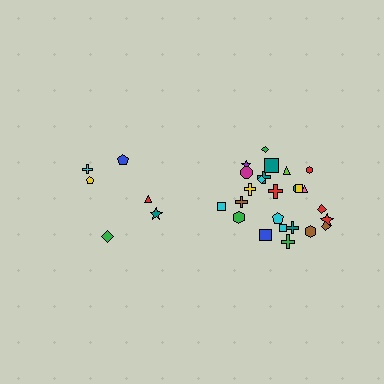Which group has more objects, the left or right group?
The right group.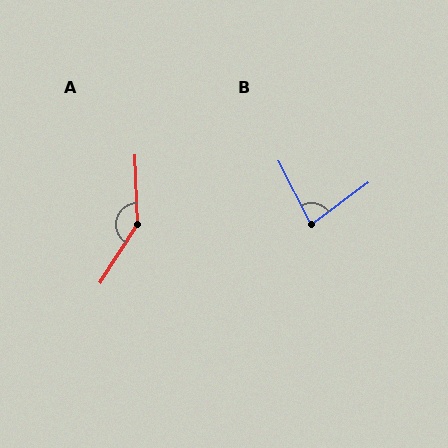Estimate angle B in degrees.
Approximately 81 degrees.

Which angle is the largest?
A, at approximately 145 degrees.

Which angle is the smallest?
B, at approximately 81 degrees.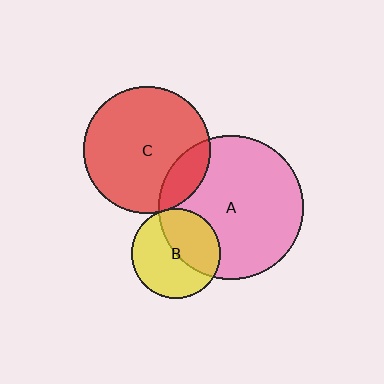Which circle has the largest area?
Circle A (pink).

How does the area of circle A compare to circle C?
Approximately 1.3 times.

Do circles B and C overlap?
Yes.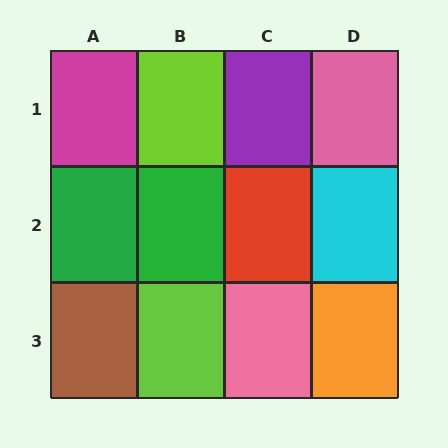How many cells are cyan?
1 cell is cyan.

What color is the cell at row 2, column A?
Green.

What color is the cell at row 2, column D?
Cyan.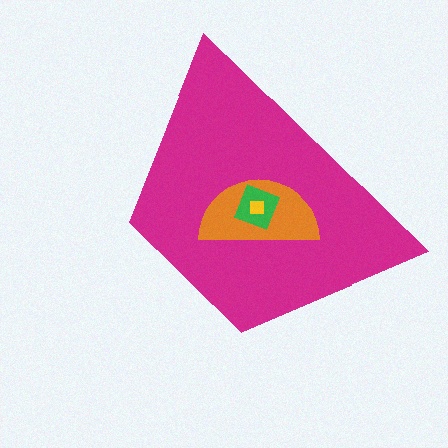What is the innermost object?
The yellow square.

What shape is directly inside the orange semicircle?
The green diamond.